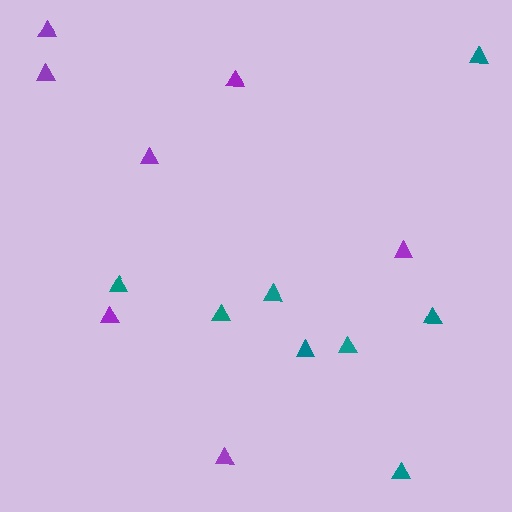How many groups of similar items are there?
There are 2 groups: one group of purple triangles (7) and one group of teal triangles (8).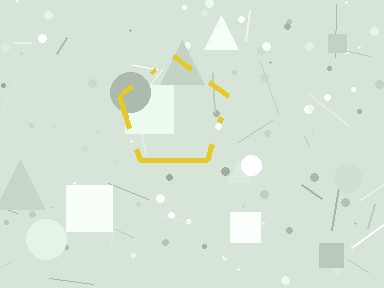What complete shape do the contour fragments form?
The contour fragments form a pentagon.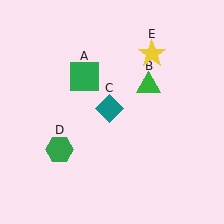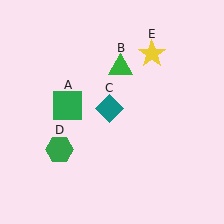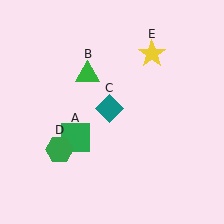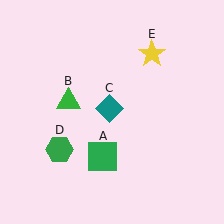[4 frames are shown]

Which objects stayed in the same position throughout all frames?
Teal diamond (object C) and green hexagon (object D) and yellow star (object E) remained stationary.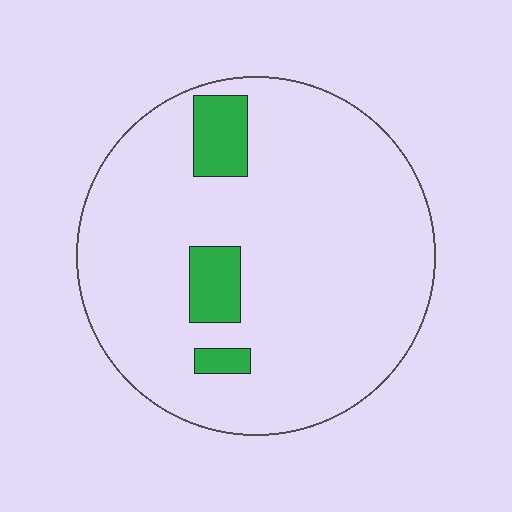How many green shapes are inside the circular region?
3.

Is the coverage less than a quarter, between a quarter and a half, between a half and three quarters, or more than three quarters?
Less than a quarter.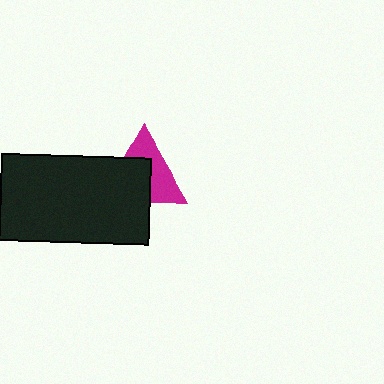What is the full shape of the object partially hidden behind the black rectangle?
The partially hidden object is a magenta triangle.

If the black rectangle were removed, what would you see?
You would see the complete magenta triangle.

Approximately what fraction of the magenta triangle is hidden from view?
Roughly 51% of the magenta triangle is hidden behind the black rectangle.